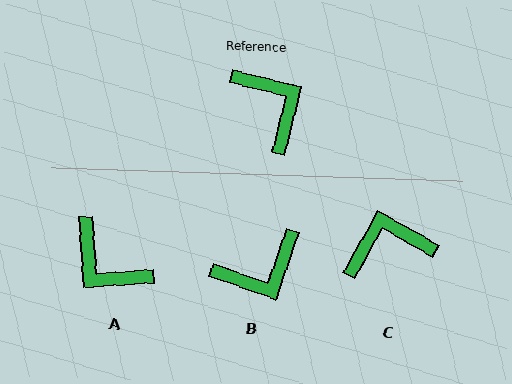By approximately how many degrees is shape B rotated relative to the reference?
Approximately 95 degrees clockwise.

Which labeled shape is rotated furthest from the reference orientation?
A, about 162 degrees away.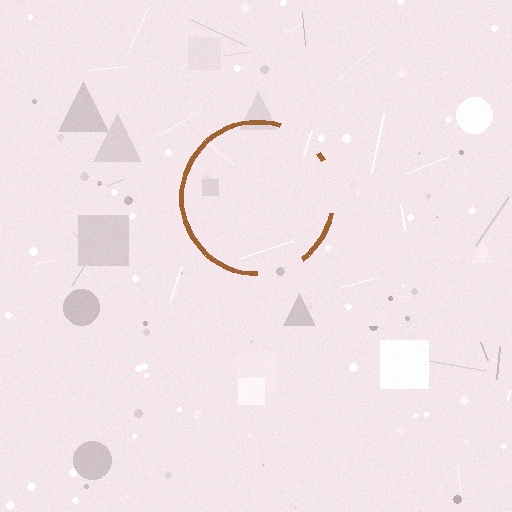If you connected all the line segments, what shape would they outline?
They would outline a circle.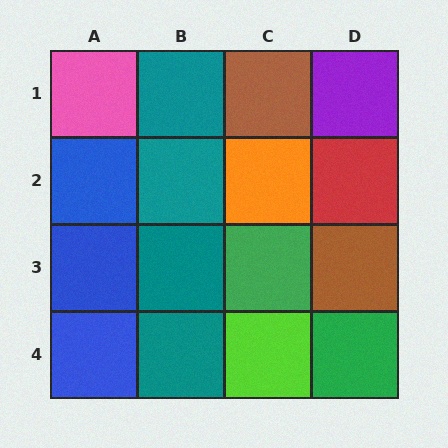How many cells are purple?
1 cell is purple.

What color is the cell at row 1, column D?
Purple.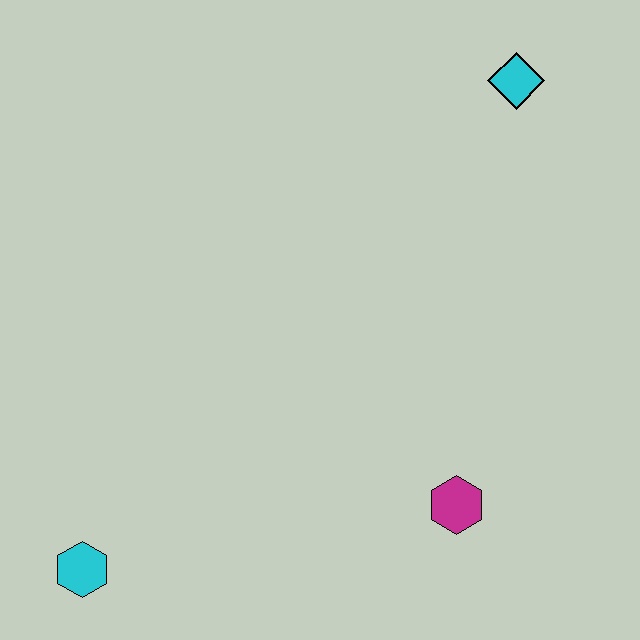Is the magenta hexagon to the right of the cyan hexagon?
Yes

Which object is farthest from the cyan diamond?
The cyan hexagon is farthest from the cyan diamond.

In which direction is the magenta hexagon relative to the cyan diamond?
The magenta hexagon is below the cyan diamond.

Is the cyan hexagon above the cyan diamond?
No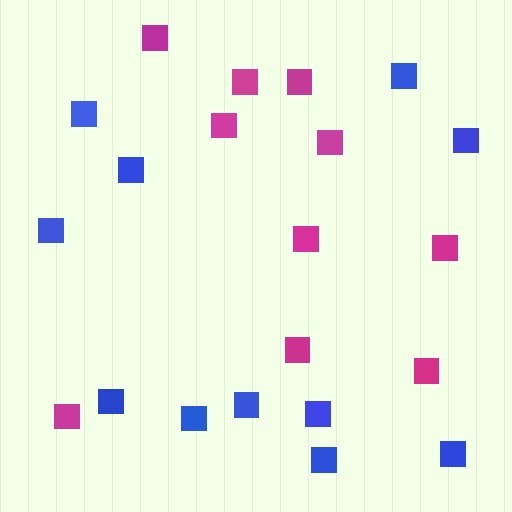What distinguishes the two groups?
There are 2 groups: one group of magenta squares (10) and one group of blue squares (11).